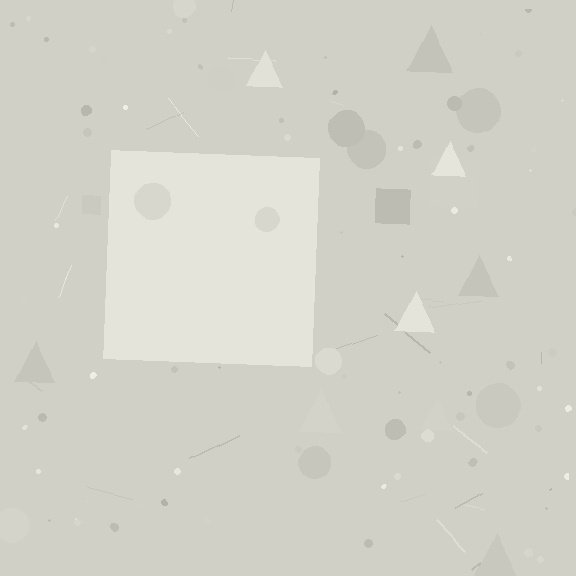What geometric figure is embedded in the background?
A square is embedded in the background.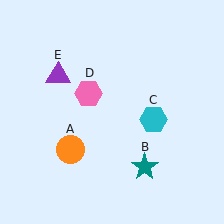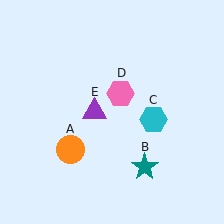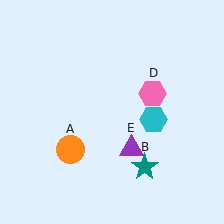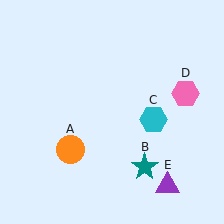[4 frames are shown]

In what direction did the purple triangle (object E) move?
The purple triangle (object E) moved down and to the right.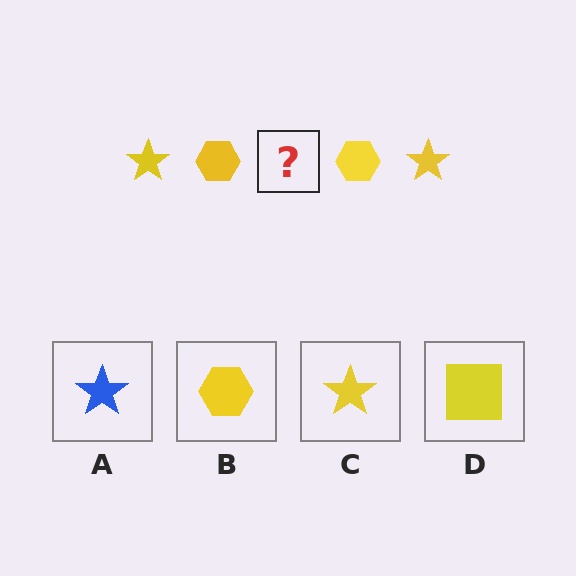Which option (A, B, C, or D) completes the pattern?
C.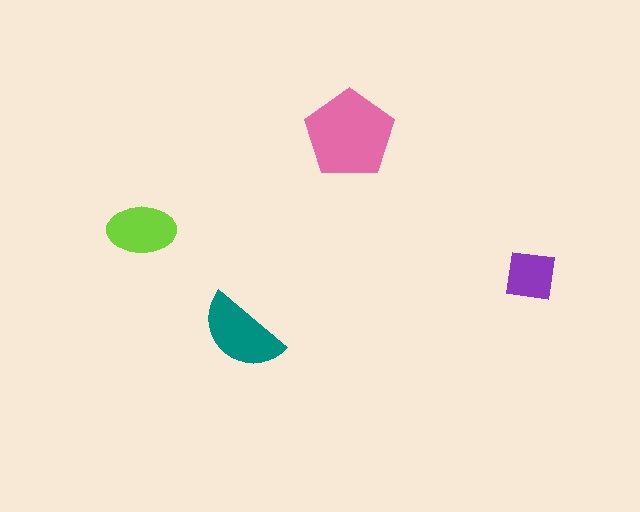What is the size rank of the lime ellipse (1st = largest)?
3rd.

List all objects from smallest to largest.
The purple square, the lime ellipse, the teal semicircle, the pink pentagon.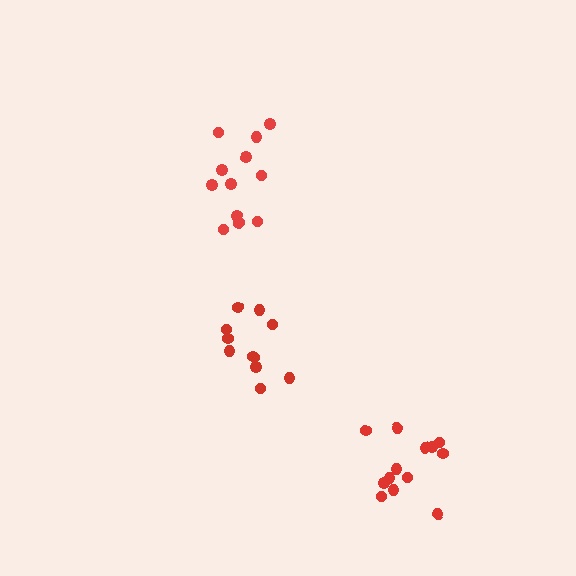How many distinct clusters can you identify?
There are 3 distinct clusters.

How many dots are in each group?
Group 1: 11 dots, Group 2: 13 dots, Group 3: 12 dots (36 total).